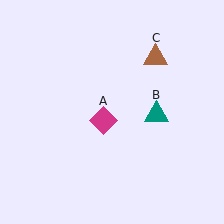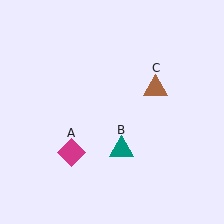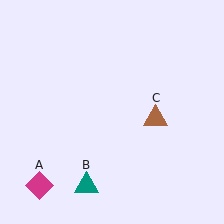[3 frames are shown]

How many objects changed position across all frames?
3 objects changed position: magenta diamond (object A), teal triangle (object B), brown triangle (object C).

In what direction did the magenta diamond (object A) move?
The magenta diamond (object A) moved down and to the left.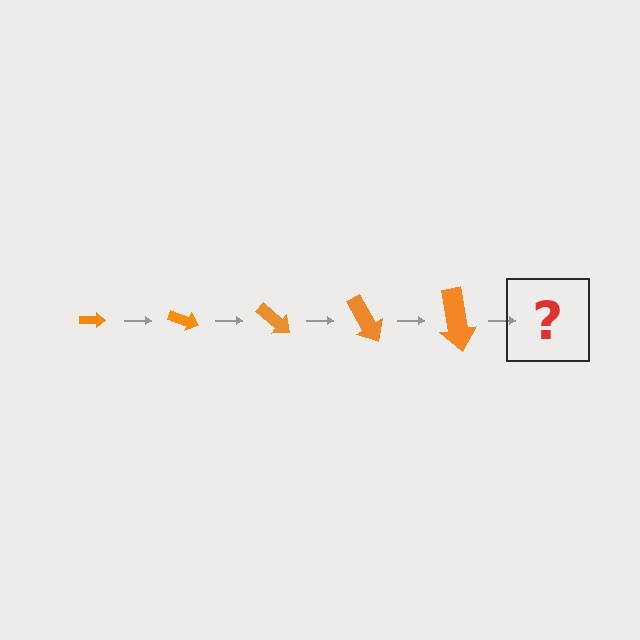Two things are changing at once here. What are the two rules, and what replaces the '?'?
The two rules are that the arrow grows larger each step and it rotates 20 degrees each step. The '?' should be an arrow, larger than the previous one and rotated 100 degrees from the start.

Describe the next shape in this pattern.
It should be an arrow, larger than the previous one and rotated 100 degrees from the start.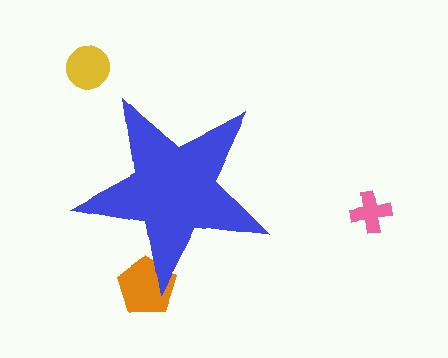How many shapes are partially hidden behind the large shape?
1 shape is partially hidden.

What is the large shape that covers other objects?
A blue star.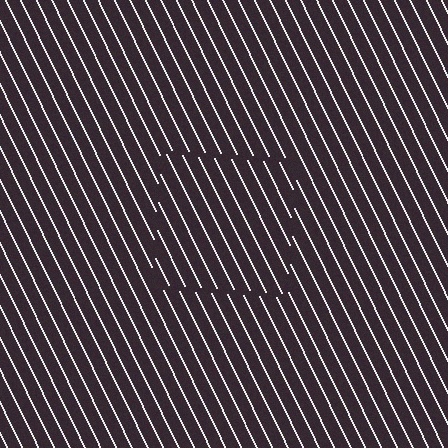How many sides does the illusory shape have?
4 sides — the line-ends trace a square.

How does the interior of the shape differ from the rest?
The interior of the shape contains the same grating, shifted by half a period — the contour is defined by the phase discontinuity where line-ends from the inner and outer gratings abut.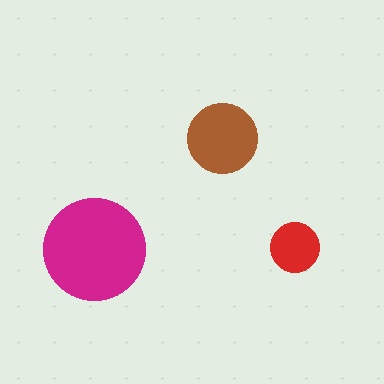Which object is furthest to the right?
The red circle is rightmost.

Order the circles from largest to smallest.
the magenta one, the brown one, the red one.